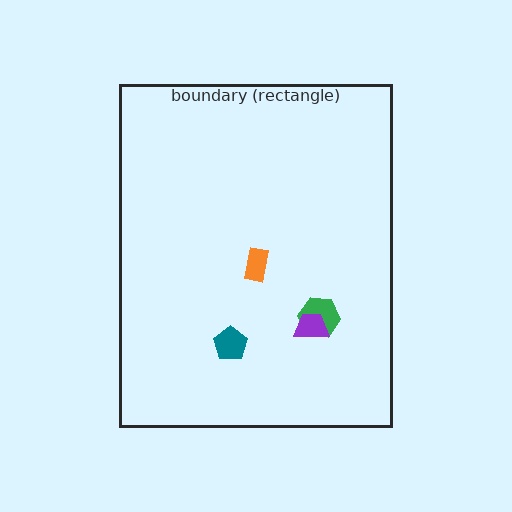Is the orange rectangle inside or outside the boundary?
Inside.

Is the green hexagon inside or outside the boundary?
Inside.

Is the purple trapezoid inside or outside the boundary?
Inside.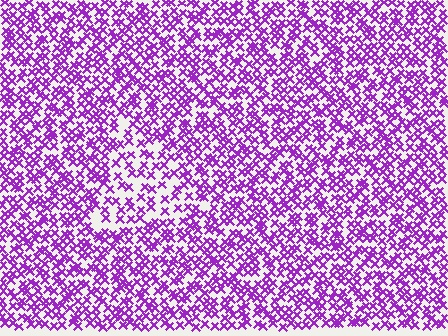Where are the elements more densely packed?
The elements are more densely packed outside the triangle boundary.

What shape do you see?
I see a triangle.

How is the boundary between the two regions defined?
The boundary is defined by a change in element density (approximately 1.8x ratio). All elements are the same color, size, and shape.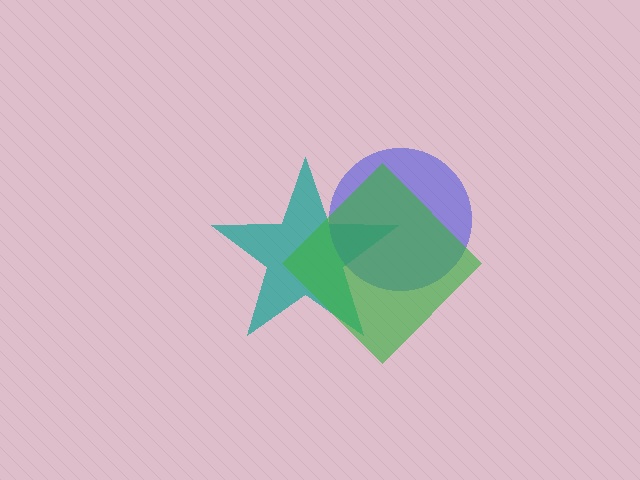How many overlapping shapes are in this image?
There are 3 overlapping shapes in the image.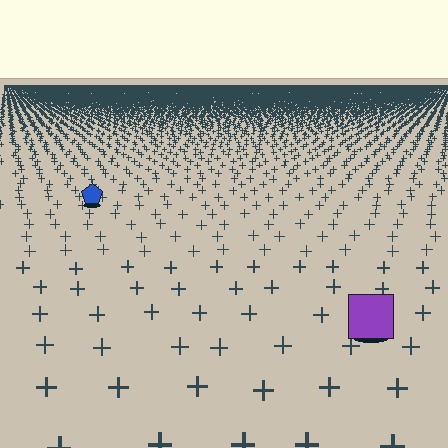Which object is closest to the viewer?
The purple square is closest. The texture marks near it are larger and more spread out.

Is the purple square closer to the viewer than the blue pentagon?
Yes. The purple square is closer — you can tell from the texture gradient: the ground texture is coarser near it.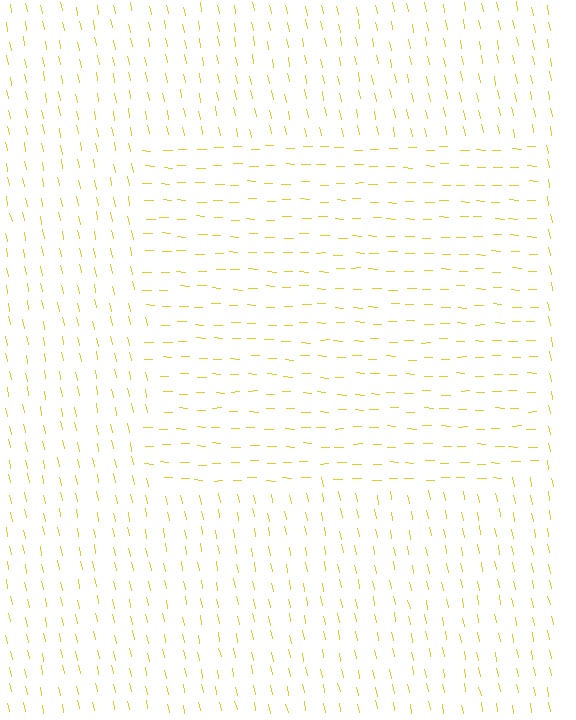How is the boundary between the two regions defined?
The boundary is defined purely by a change in line orientation (approximately 77 degrees difference). All lines are the same color and thickness.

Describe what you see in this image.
The image is filled with small yellow line segments. A rectangle region in the image has lines oriented differently from the surrounding lines, creating a visible texture boundary.